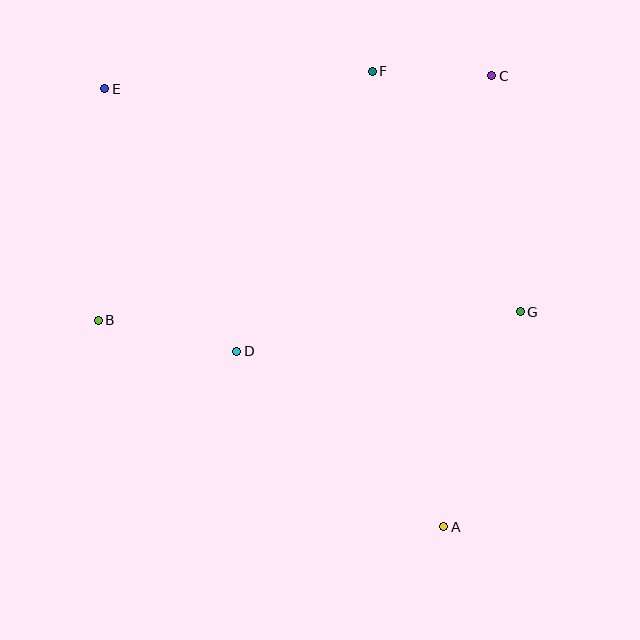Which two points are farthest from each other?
Points A and E are farthest from each other.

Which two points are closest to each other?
Points C and F are closest to each other.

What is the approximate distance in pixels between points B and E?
The distance between B and E is approximately 231 pixels.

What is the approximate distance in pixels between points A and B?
The distance between A and B is approximately 403 pixels.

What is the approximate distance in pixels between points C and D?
The distance between C and D is approximately 375 pixels.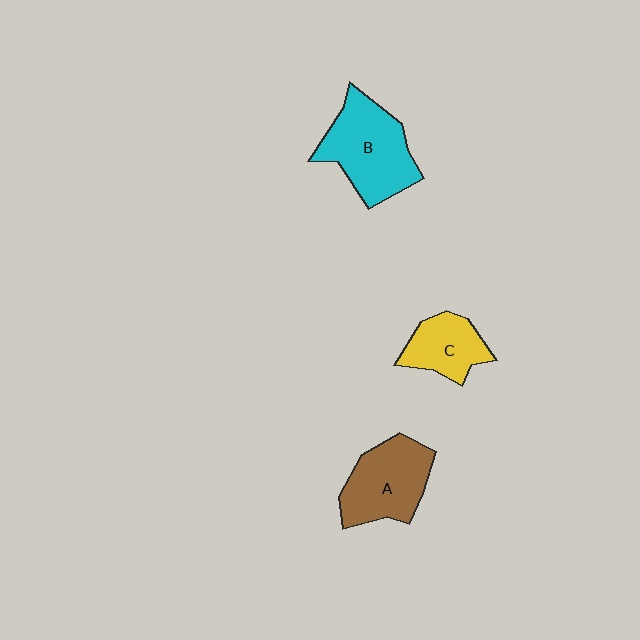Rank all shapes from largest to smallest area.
From largest to smallest: B (cyan), A (brown), C (yellow).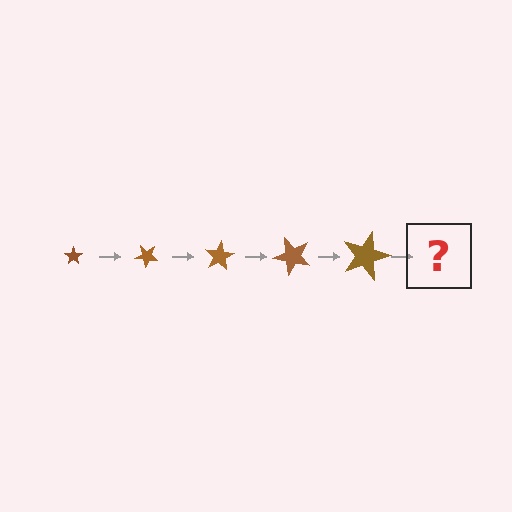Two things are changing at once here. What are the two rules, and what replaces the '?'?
The two rules are that the star grows larger each step and it rotates 40 degrees each step. The '?' should be a star, larger than the previous one and rotated 200 degrees from the start.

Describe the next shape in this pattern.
It should be a star, larger than the previous one and rotated 200 degrees from the start.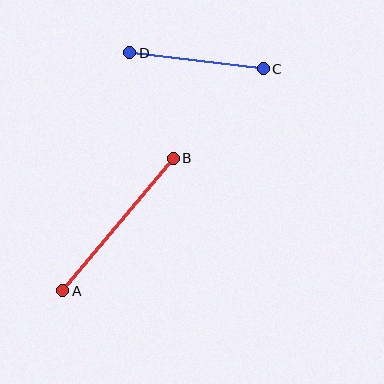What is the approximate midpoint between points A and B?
The midpoint is at approximately (118, 224) pixels.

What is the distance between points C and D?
The distance is approximately 135 pixels.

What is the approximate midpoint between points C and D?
The midpoint is at approximately (197, 61) pixels.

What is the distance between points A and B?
The distance is approximately 172 pixels.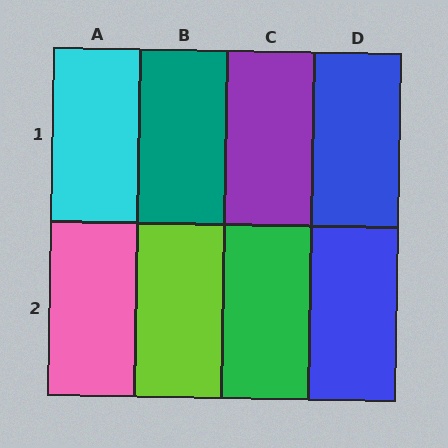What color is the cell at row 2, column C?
Green.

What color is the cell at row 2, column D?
Blue.